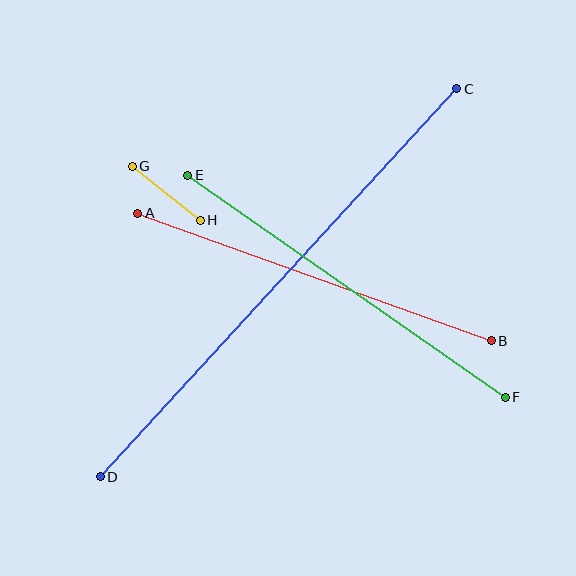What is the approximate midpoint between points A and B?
The midpoint is at approximately (315, 277) pixels.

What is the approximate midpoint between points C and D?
The midpoint is at approximately (278, 283) pixels.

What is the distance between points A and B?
The distance is approximately 376 pixels.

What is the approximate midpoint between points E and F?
The midpoint is at approximately (347, 286) pixels.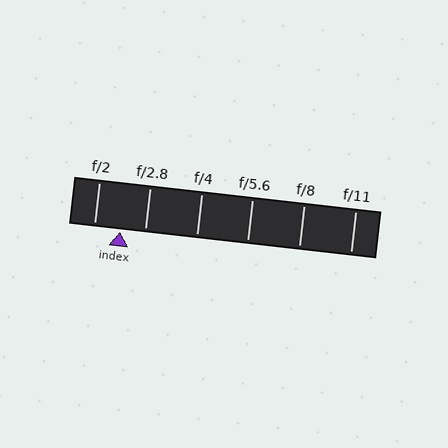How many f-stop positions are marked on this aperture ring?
There are 6 f-stop positions marked.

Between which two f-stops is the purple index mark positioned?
The index mark is between f/2 and f/2.8.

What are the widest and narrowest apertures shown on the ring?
The widest aperture shown is f/2 and the narrowest is f/11.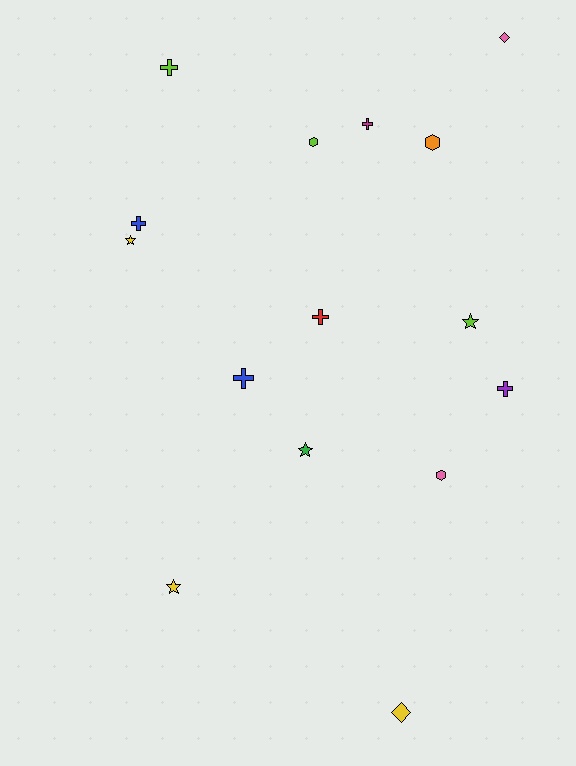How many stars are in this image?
There are 4 stars.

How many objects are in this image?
There are 15 objects.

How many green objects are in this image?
There is 1 green object.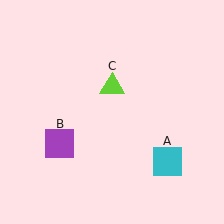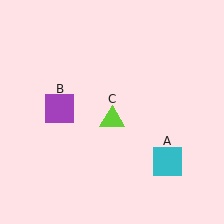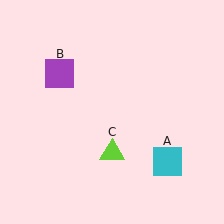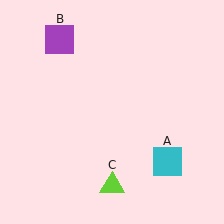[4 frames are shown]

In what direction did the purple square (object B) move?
The purple square (object B) moved up.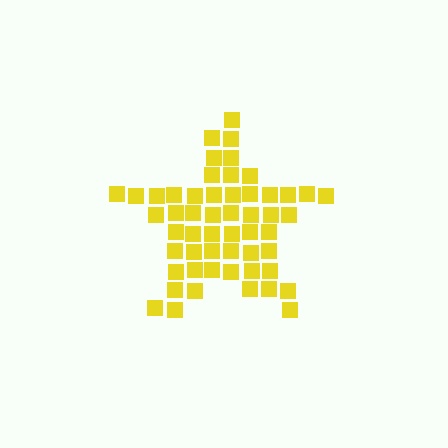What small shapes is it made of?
It is made of small squares.